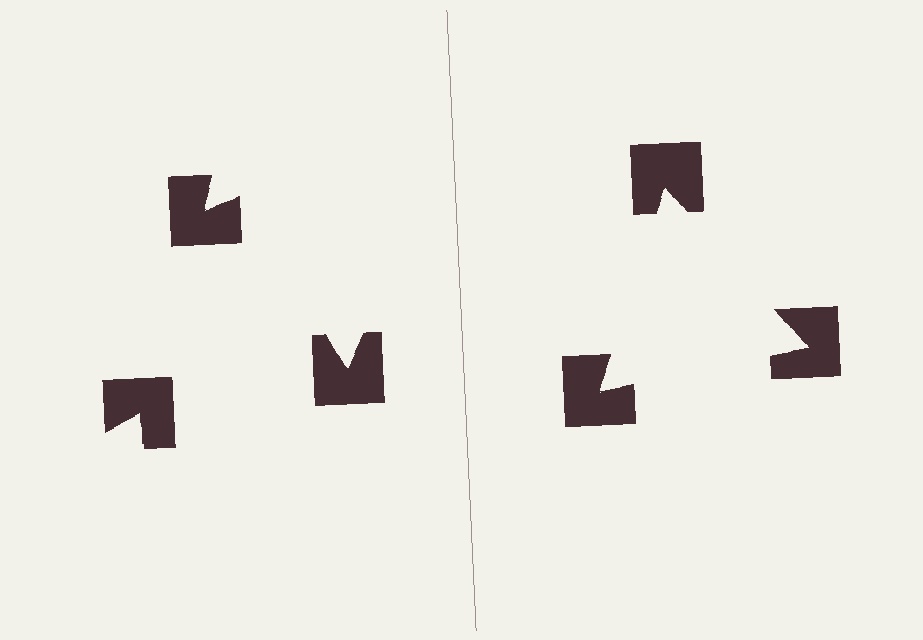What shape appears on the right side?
An illusory triangle.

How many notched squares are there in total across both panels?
6 — 3 on each side.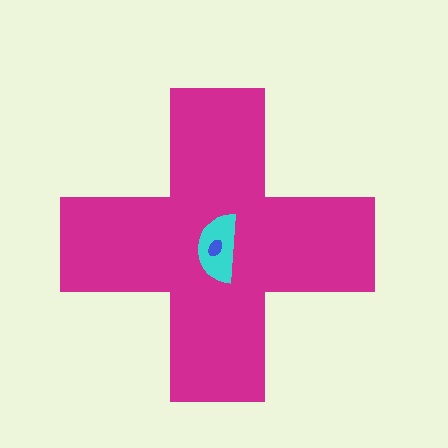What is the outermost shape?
The magenta cross.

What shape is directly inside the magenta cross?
The cyan semicircle.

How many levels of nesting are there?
3.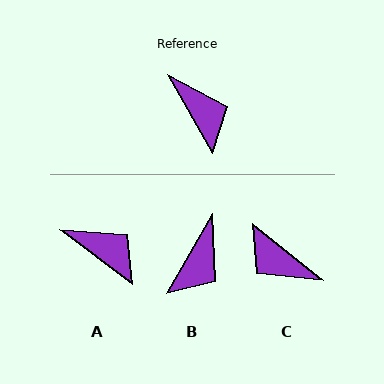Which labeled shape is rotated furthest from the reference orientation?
C, about 158 degrees away.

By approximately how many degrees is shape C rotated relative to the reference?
Approximately 158 degrees clockwise.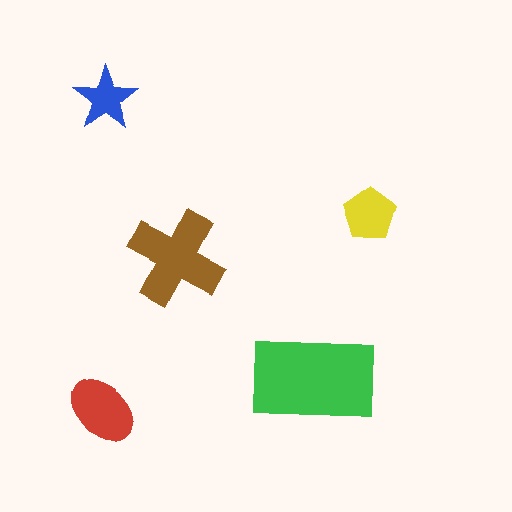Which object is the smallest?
The blue star.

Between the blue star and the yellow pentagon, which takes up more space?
The yellow pentagon.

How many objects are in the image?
There are 5 objects in the image.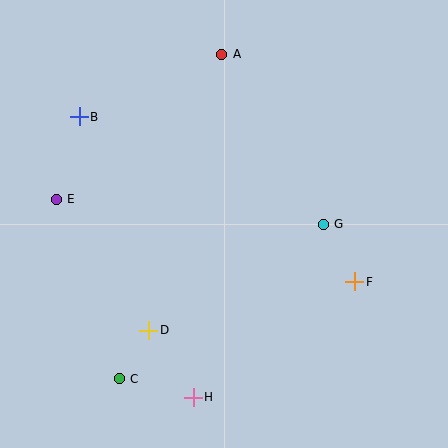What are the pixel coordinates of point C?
Point C is at (119, 379).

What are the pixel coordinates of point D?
Point D is at (149, 330).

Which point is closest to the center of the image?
Point G at (323, 224) is closest to the center.